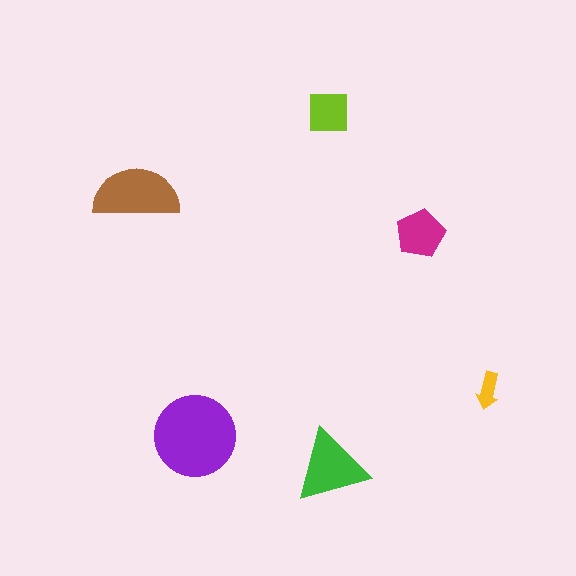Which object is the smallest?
The yellow arrow.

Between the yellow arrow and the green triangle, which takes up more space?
The green triangle.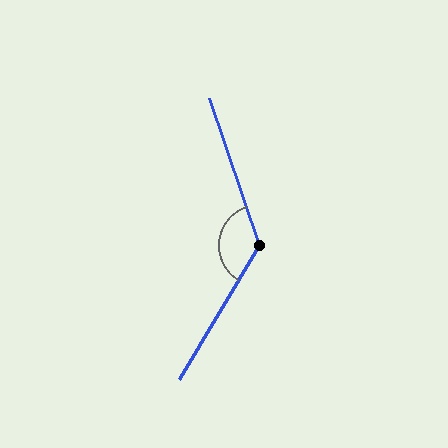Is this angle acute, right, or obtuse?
It is obtuse.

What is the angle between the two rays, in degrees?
Approximately 131 degrees.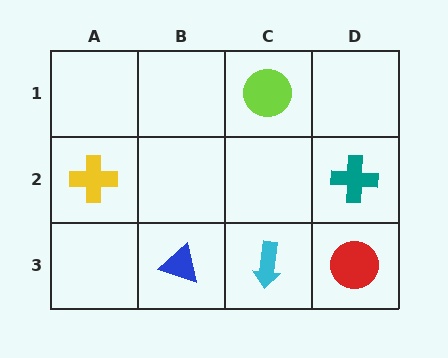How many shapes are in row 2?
2 shapes.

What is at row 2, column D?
A teal cross.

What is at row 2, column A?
A yellow cross.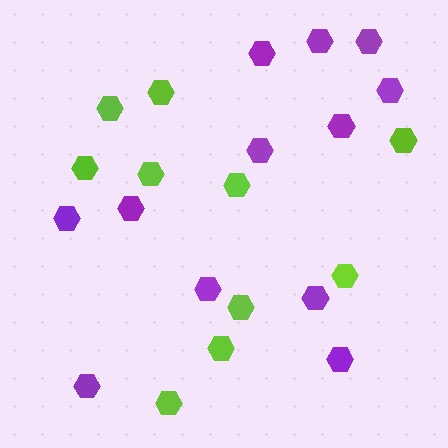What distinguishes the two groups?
There are 2 groups: one group of purple hexagons (12) and one group of lime hexagons (10).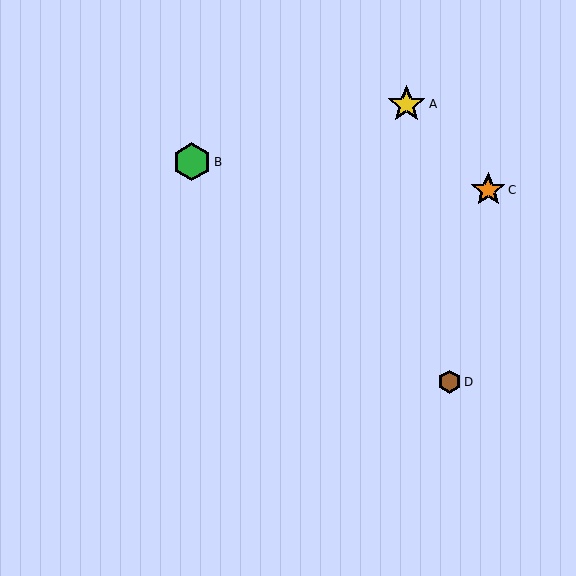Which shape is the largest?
The yellow star (labeled A) is the largest.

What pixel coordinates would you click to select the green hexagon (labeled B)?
Click at (192, 162) to select the green hexagon B.